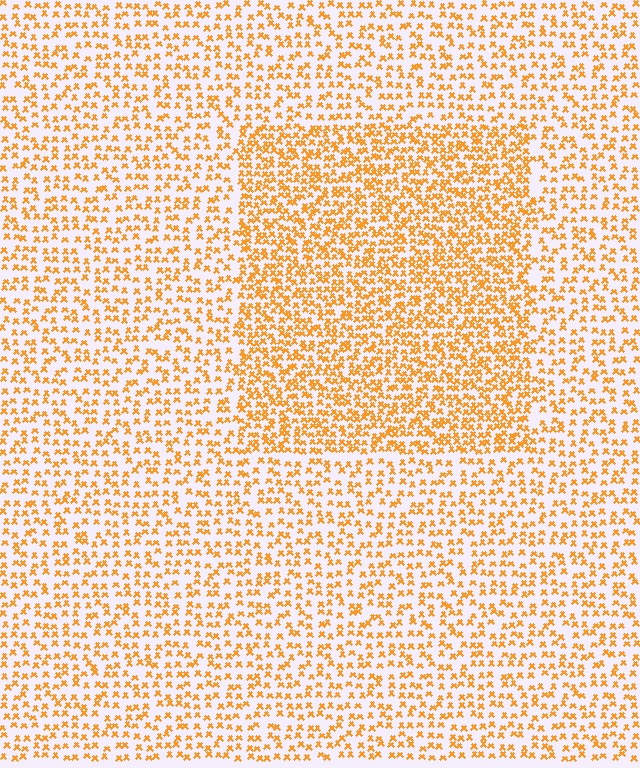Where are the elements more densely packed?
The elements are more densely packed inside the rectangle boundary.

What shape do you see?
I see a rectangle.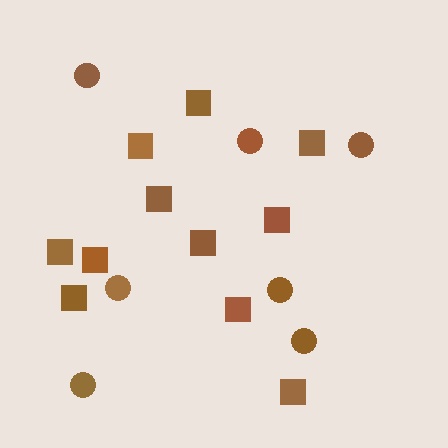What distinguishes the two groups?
There are 2 groups: one group of circles (7) and one group of squares (11).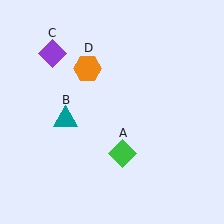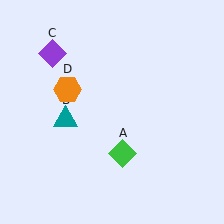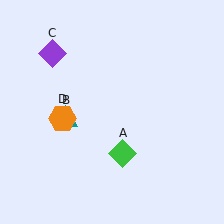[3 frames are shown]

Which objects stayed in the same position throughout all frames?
Green diamond (object A) and teal triangle (object B) and purple diamond (object C) remained stationary.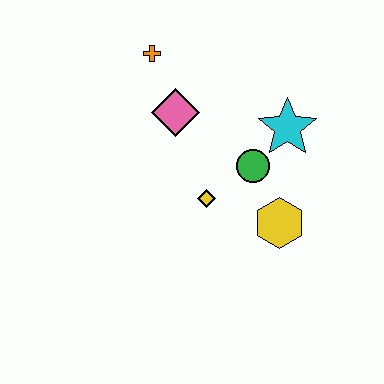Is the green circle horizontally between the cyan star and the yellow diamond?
Yes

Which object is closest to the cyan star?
The green circle is closest to the cyan star.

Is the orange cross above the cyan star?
Yes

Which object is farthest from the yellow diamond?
The orange cross is farthest from the yellow diamond.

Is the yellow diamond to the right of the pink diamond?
Yes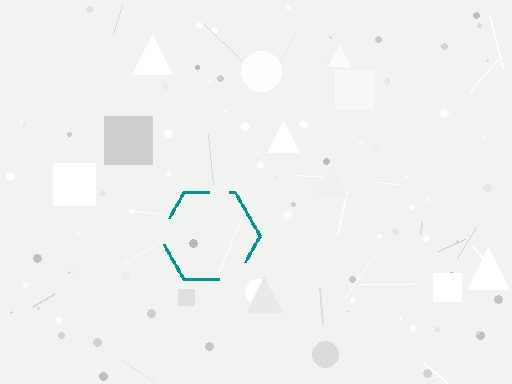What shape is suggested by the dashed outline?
The dashed outline suggests a hexagon.